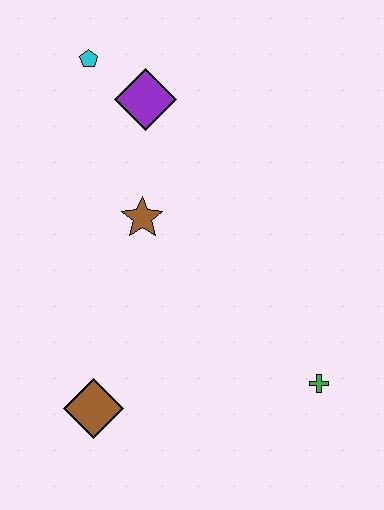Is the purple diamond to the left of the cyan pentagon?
No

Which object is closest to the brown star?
The purple diamond is closest to the brown star.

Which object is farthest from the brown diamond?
The cyan pentagon is farthest from the brown diamond.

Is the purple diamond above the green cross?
Yes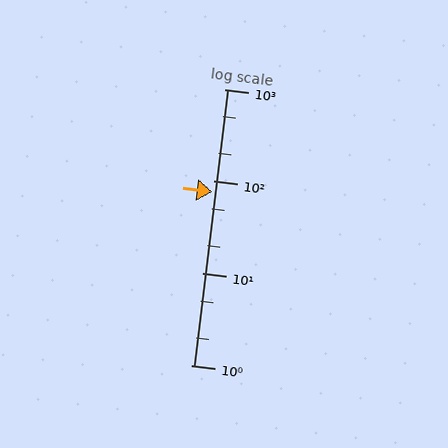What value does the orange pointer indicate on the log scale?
The pointer indicates approximately 76.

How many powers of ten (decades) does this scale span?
The scale spans 3 decades, from 1 to 1000.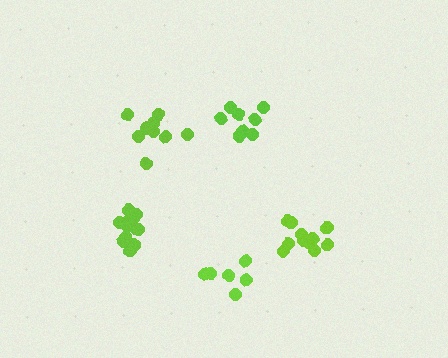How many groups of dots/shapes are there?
There are 5 groups.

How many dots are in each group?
Group 1: 12 dots, Group 2: 6 dots, Group 3: 8 dots, Group 4: 12 dots, Group 5: 9 dots (47 total).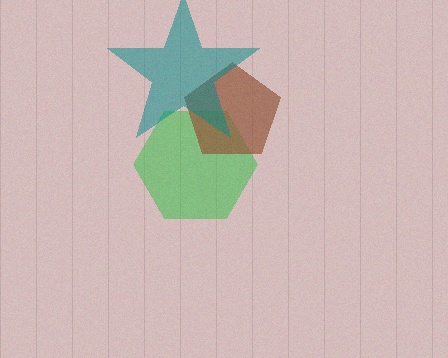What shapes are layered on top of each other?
The layered shapes are: a green hexagon, a brown pentagon, a teal star.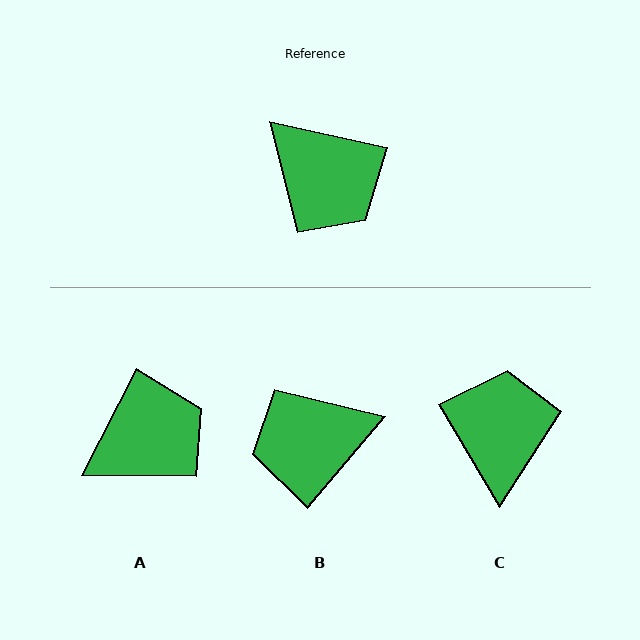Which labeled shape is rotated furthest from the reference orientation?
C, about 133 degrees away.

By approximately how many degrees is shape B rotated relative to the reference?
Approximately 118 degrees clockwise.